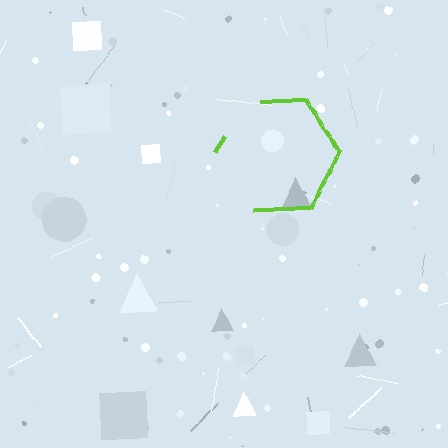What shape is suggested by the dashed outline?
The dashed outline suggests a hexagon.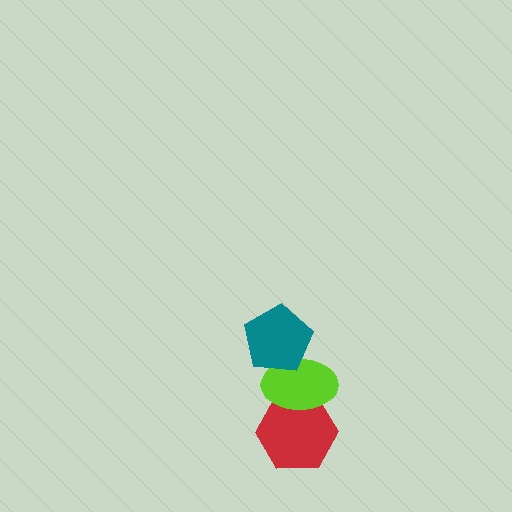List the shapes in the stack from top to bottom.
From top to bottom: the teal pentagon, the lime ellipse, the red hexagon.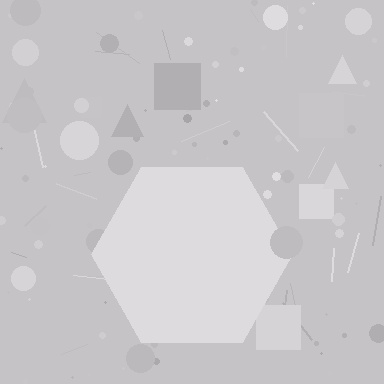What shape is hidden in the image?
A hexagon is hidden in the image.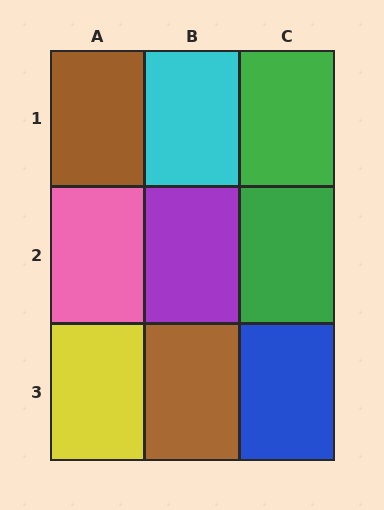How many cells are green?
2 cells are green.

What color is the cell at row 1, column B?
Cyan.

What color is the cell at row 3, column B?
Brown.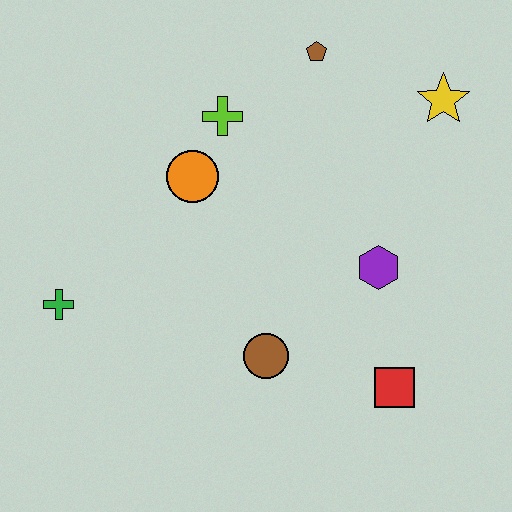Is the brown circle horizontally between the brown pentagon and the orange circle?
Yes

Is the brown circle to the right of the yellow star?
No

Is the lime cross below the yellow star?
Yes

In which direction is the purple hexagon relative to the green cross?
The purple hexagon is to the right of the green cross.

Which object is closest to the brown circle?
The red square is closest to the brown circle.